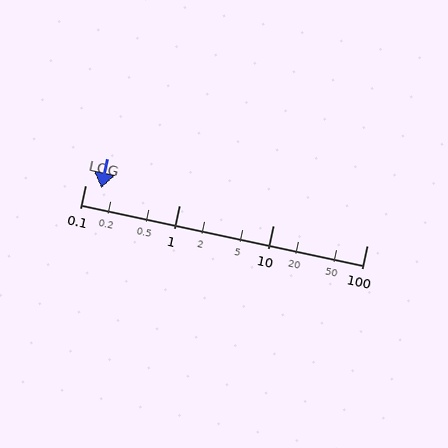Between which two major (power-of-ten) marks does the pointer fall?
The pointer is between 0.1 and 1.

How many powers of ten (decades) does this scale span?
The scale spans 3 decades, from 0.1 to 100.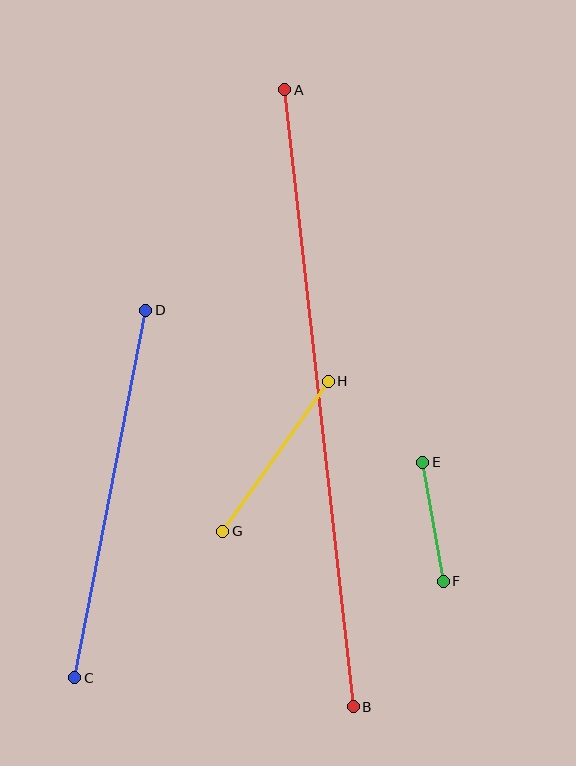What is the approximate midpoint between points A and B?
The midpoint is at approximately (319, 398) pixels.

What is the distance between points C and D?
The distance is approximately 374 pixels.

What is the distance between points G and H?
The distance is approximately 183 pixels.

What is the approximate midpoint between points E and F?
The midpoint is at approximately (433, 522) pixels.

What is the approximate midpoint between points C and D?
The midpoint is at approximately (110, 494) pixels.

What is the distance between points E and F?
The distance is approximately 121 pixels.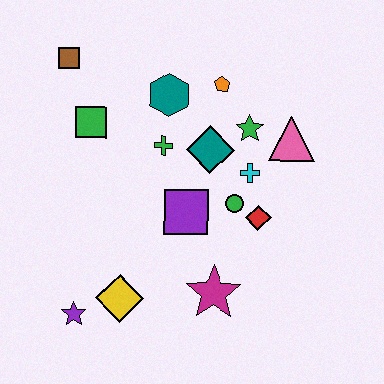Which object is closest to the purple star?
The yellow diamond is closest to the purple star.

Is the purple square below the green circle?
Yes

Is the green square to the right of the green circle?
No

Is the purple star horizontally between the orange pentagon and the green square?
No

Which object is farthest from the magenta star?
The brown square is farthest from the magenta star.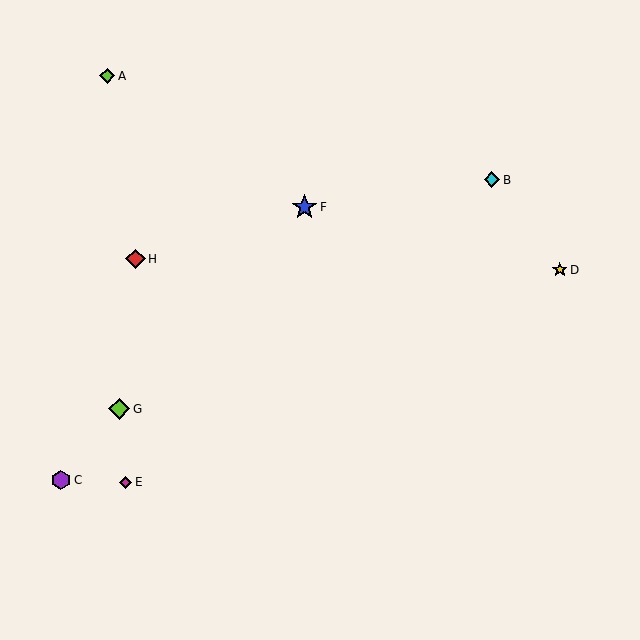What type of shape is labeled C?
Shape C is a purple hexagon.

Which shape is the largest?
The blue star (labeled F) is the largest.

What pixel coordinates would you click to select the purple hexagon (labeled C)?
Click at (61, 480) to select the purple hexagon C.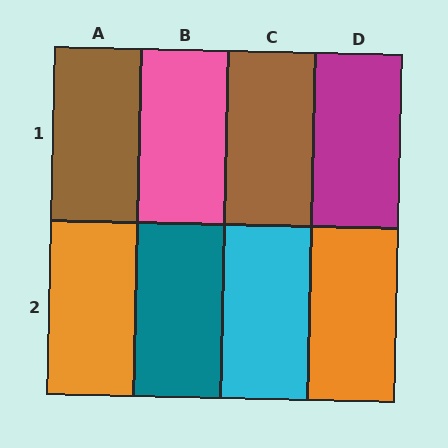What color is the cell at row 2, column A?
Orange.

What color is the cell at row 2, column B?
Teal.